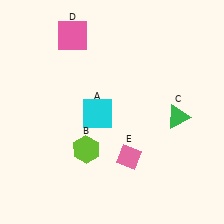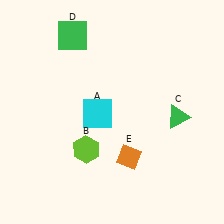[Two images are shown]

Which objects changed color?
D changed from pink to green. E changed from pink to orange.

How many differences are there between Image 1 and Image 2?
There are 2 differences between the two images.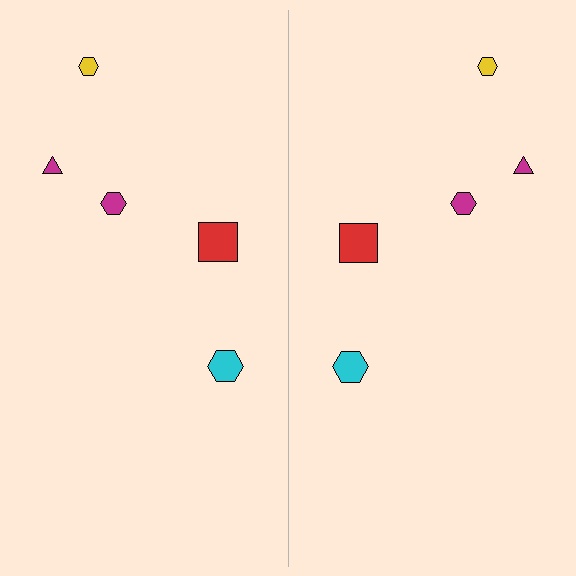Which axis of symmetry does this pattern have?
The pattern has a vertical axis of symmetry running through the center of the image.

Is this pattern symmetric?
Yes, this pattern has bilateral (reflection) symmetry.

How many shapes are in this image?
There are 10 shapes in this image.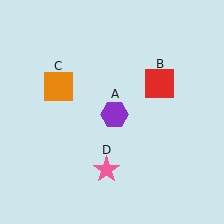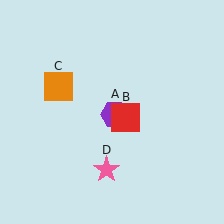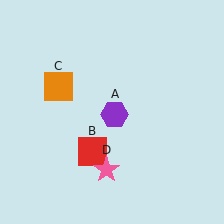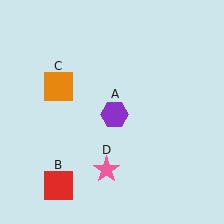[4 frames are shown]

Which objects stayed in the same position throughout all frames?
Purple hexagon (object A) and orange square (object C) and pink star (object D) remained stationary.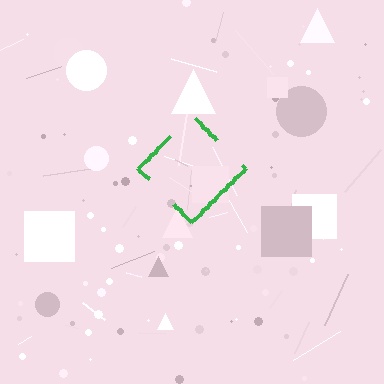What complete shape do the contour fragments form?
The contour fragments form a diamond.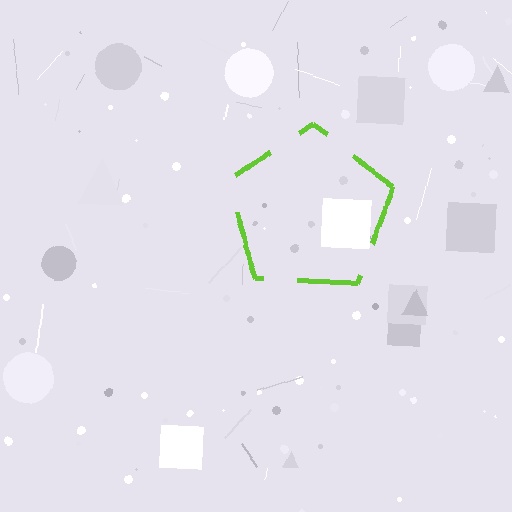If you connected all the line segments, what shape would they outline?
They would outline a pentagon.